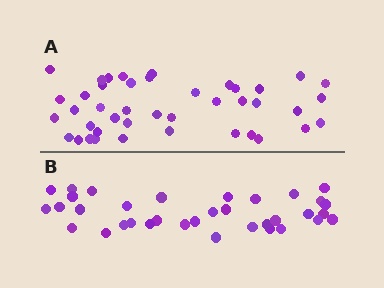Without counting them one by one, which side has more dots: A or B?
Region A (the top region) has more dots.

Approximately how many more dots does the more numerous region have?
Region A has roughly 8 or so more dots than region B.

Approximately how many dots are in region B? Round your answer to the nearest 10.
About 40 dots. (The exact count is 35, which rounds to 40.)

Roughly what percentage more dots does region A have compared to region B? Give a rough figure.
About 20% more.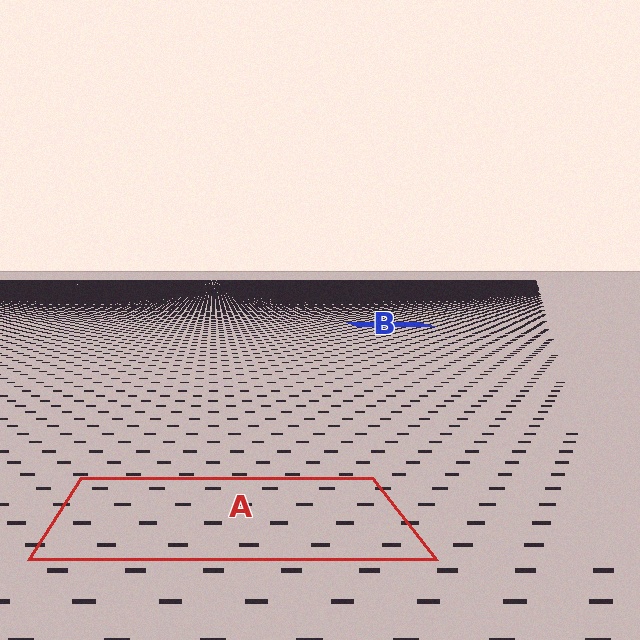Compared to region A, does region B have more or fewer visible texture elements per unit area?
Region B has more texture elements per unit area — they are packed more densely because it is farther away.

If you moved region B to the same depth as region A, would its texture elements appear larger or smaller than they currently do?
They would appear larger. At a closer depth, the same texture elements are projected at a bigger on-screen size.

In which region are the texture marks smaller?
The texture marks are smaller in region B, because it is farther away.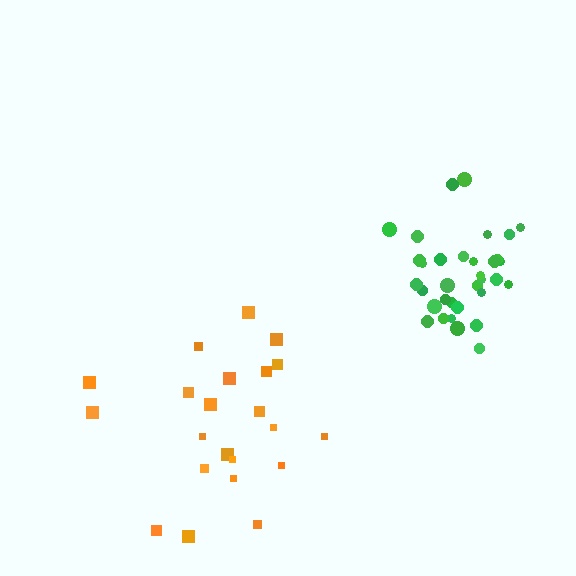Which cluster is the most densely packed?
Green.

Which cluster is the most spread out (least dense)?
Orange.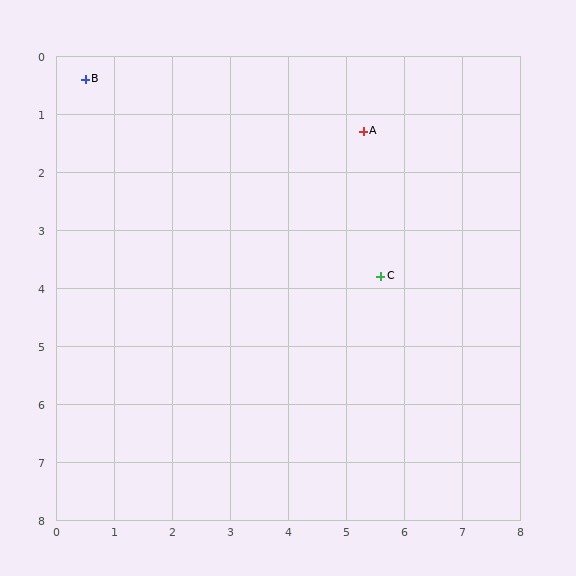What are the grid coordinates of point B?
Point B is at approximately (0.5, 0.4).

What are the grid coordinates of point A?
Point A is at approximately (5.3, 1.3).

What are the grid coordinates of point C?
Point C is at approximately (5.6, 3.8).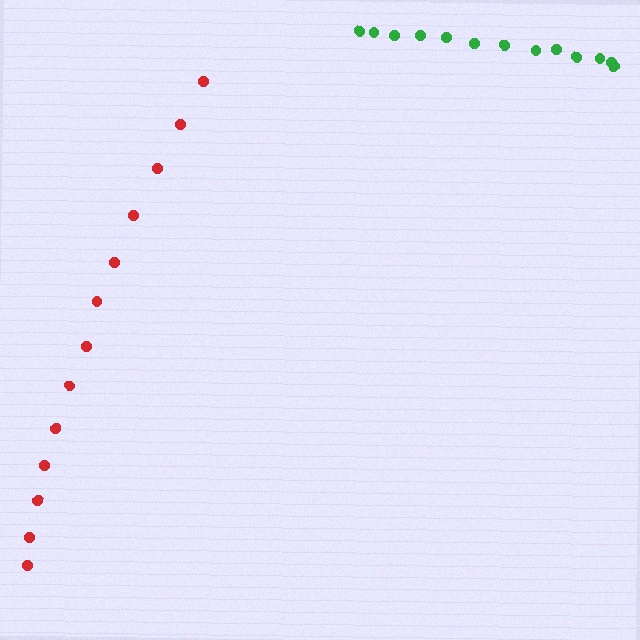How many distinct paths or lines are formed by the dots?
There are 2 distinct paths.